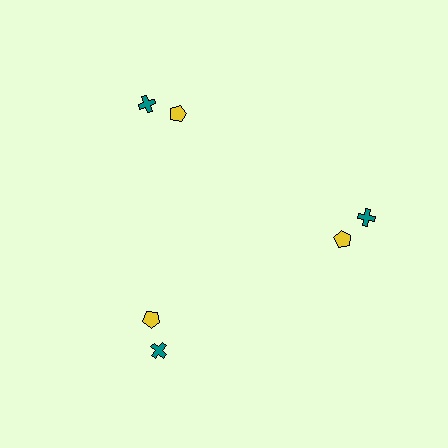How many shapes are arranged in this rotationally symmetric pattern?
There are 6 shapes, arranged in 3 groups of 2.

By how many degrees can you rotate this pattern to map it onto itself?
The pattern maps onto itself every 120 degrees of rotation.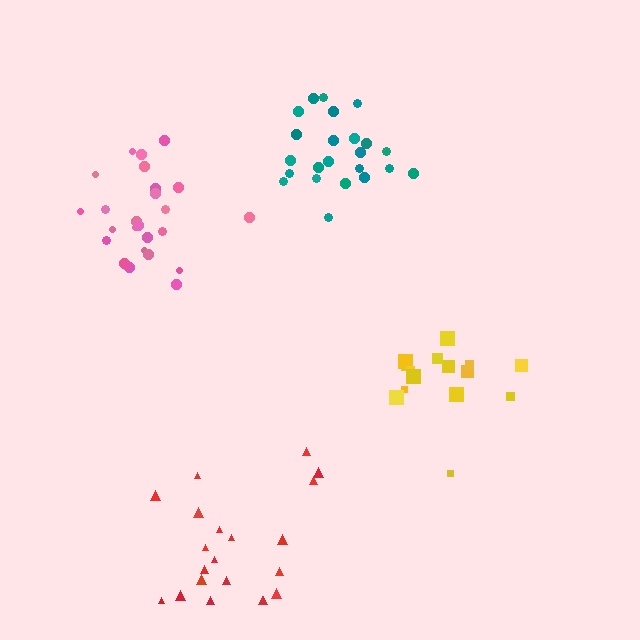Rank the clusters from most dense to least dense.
teal, pink, yellow, red.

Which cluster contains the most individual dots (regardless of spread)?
Pink (25).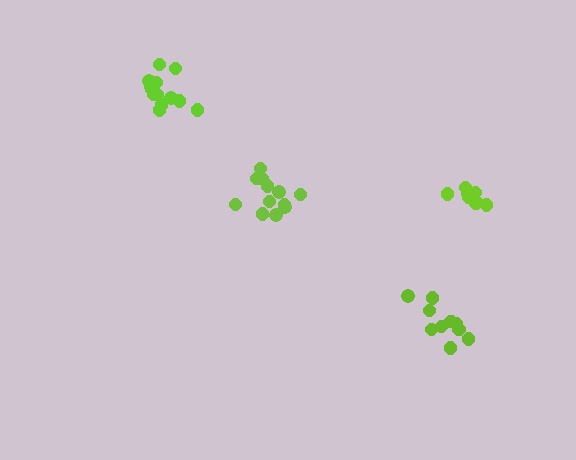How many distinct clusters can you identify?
There are 4 distinct clusters.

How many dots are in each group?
Group 1: 12 dots, Group 2: 8 dots, Group 3: 10 dots, Group 4: 13 dots (43 total).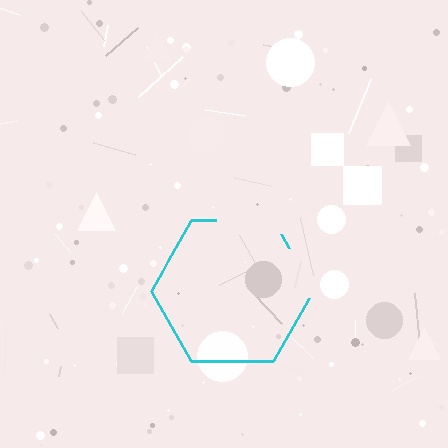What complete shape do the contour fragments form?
The contour fragments form a hexagon.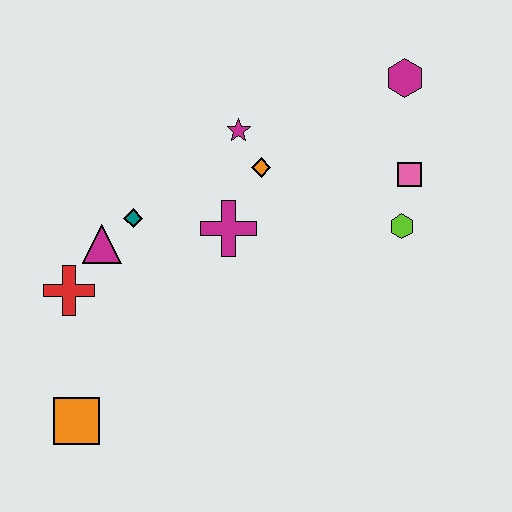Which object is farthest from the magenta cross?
The orange square is farthest from the magenta cross.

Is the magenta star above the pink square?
Yes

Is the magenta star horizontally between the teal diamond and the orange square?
No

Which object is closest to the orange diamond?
The magenta star is closest to the orange diamond.